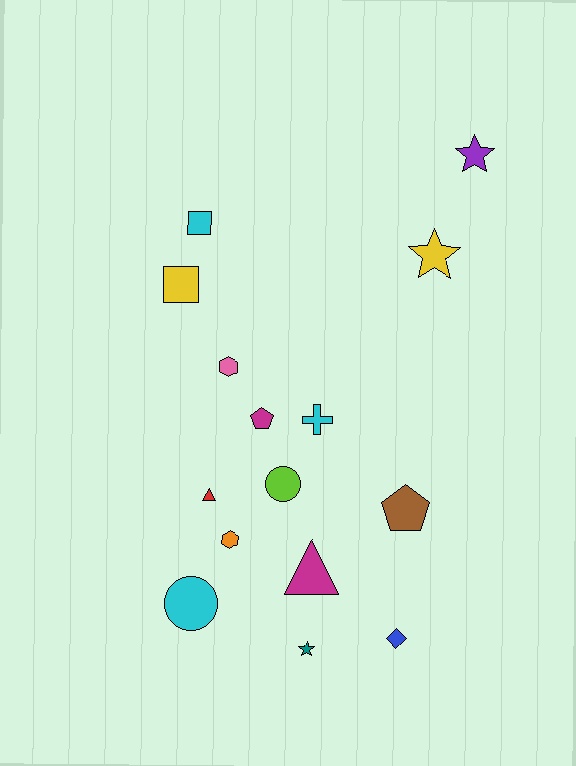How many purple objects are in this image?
There is 1 purple object.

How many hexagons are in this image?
There are 2 hexagons.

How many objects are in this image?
There are 15 objects.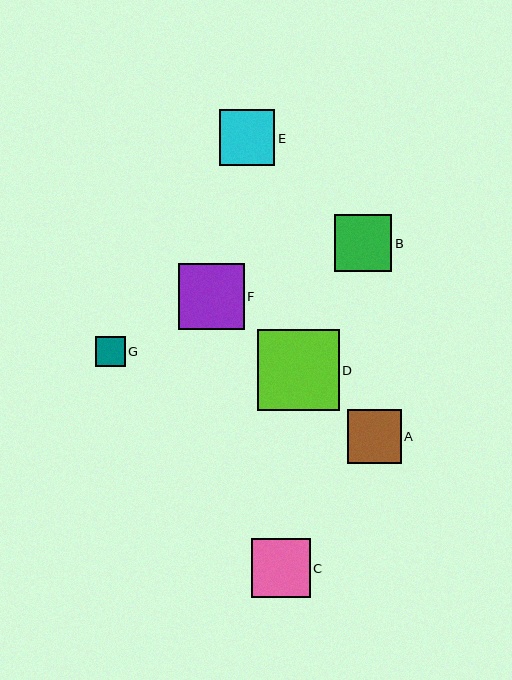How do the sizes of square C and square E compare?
Square C and square E are approximately the same size.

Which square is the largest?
Square D is the largest with a size of approximately 82 pixels.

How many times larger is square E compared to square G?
Square E is approximately 1.9 times the size of square G.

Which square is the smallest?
Square G is the smallest with a size of approximately 30 pixels.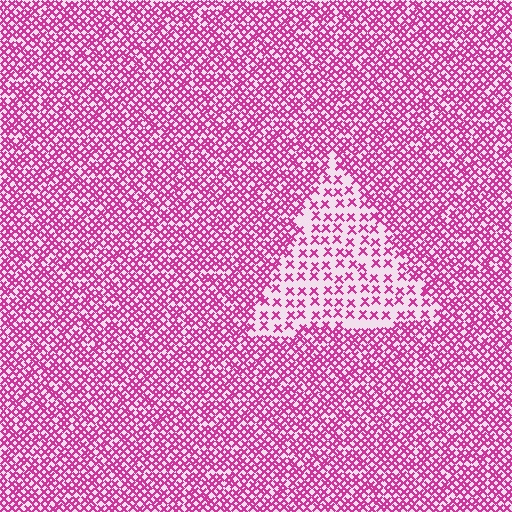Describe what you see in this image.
The image contains small magenta elements arranged at two different densities. A triangle-shaped region is visible where the elements are less densely packed than the surrounding area.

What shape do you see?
I see a triangle.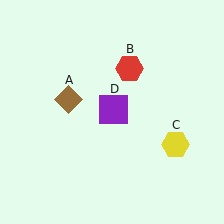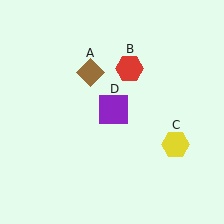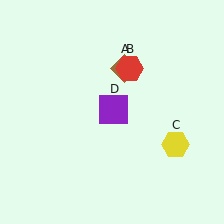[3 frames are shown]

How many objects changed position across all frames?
1 object changed position: brown diamond (object A).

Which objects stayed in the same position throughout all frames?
Red hexagon (object B) and yellow hexagon (object C) and purple square (object D) remained stationary.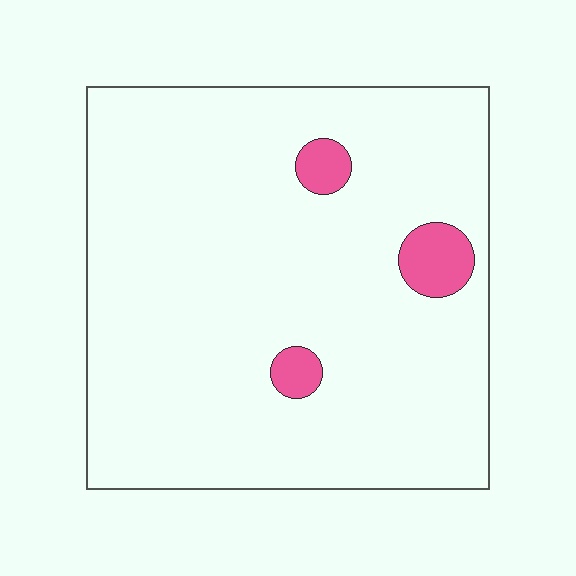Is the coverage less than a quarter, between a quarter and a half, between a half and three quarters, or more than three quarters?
Less than a quarter.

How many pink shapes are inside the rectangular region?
3.